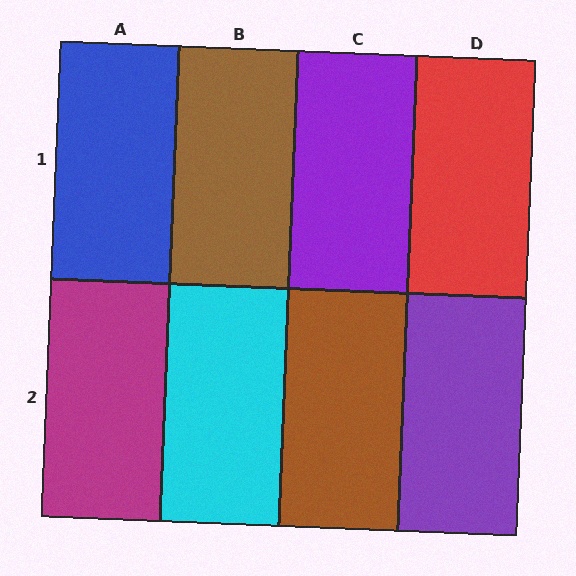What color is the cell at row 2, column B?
Cyan.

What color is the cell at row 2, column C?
Brown.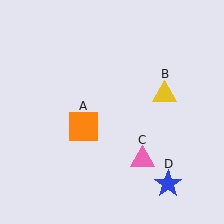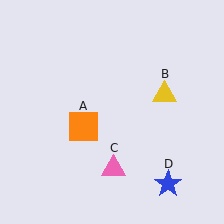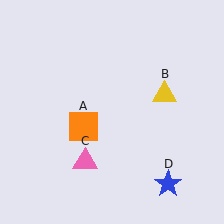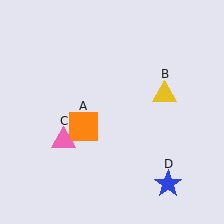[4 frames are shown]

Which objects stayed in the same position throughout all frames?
Orange square (object A) and yellow triangle (object B) and blue star (object D) remained stationary.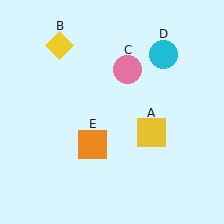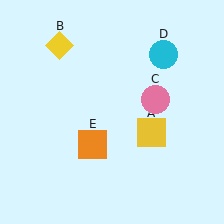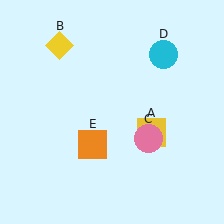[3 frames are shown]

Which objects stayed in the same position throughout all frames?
Yellow square (object A) and yellow diamond (object B) and cyan circle (object D) and orange square (object E) remained stationary.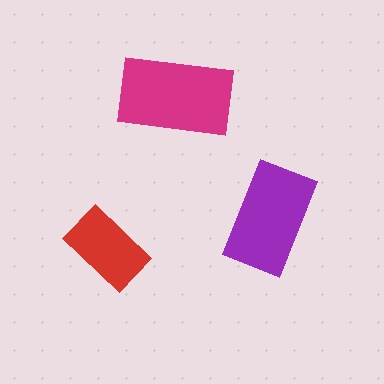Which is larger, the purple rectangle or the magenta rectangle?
The magenta one.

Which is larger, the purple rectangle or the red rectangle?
The purple one.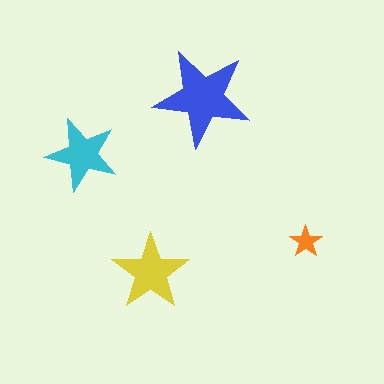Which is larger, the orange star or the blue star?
The blue one.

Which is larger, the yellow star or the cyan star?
The yellow one.